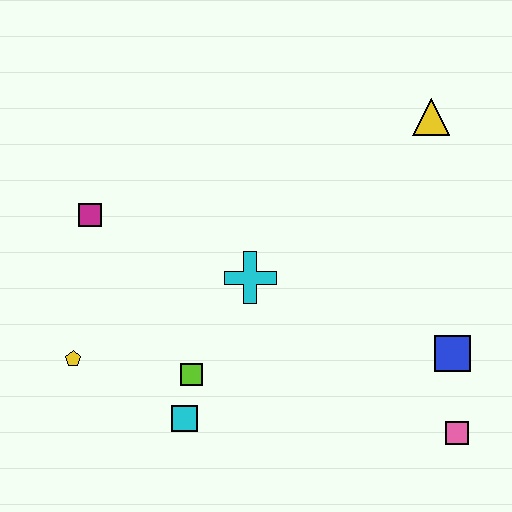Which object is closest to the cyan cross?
The lime square is closest to the cyan cross.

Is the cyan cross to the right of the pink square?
No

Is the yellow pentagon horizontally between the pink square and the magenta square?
No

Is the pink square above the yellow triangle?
No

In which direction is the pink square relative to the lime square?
The pink square is to the right of the lime square.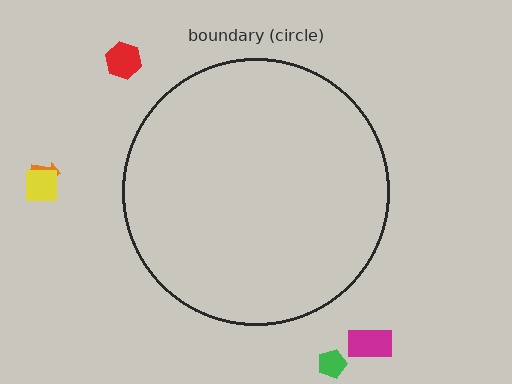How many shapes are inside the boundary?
0 inside, 5 outside.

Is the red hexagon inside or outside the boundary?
Outside.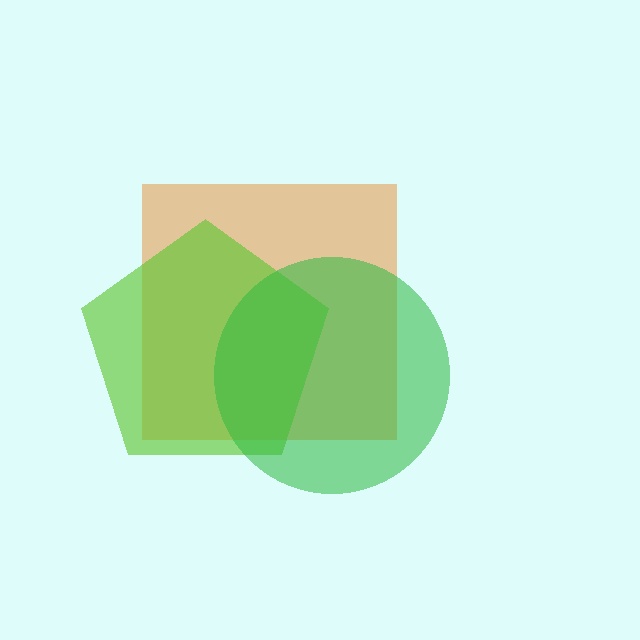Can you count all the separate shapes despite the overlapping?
Yes, there are 3 separate shapes.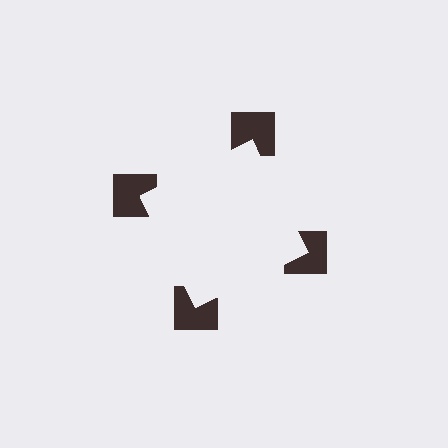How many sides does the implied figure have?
4 sides.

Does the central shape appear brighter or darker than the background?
It typically appears slightly brighter than the background, even though no actual brightness change is drawn.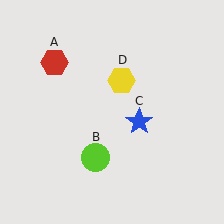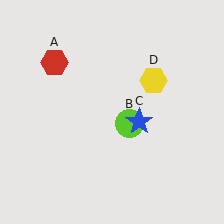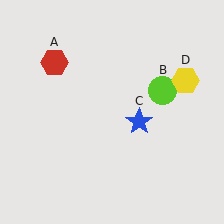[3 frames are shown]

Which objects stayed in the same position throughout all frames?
Red hexagon (object A) and blue star (object C) remained stationary.